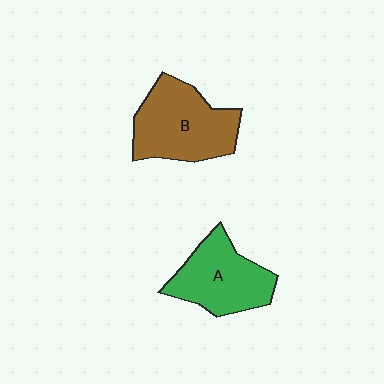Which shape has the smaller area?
Shape A (green).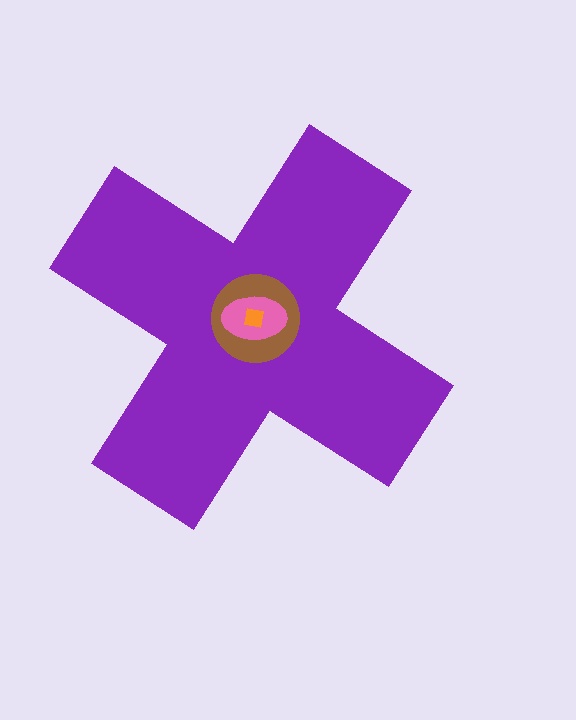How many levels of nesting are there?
4.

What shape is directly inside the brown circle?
The pink ellipse.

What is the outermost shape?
The purple cross.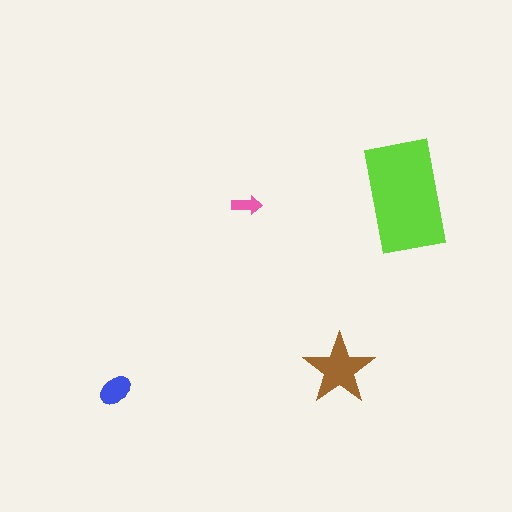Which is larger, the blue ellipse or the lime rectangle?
The lime rectangle.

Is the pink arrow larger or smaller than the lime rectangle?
Smaller.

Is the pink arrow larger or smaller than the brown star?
Smaller.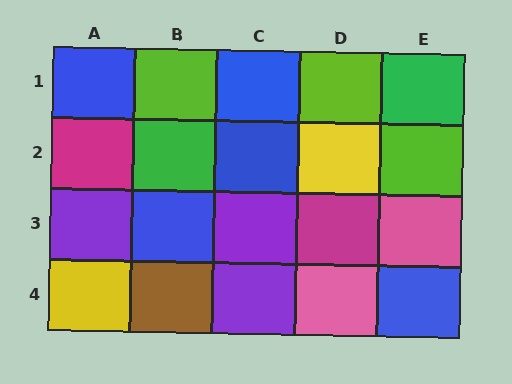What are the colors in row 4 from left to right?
Yellow, brown, purple, pink, blue.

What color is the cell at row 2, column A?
Magenta.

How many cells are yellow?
2 cells are yellow.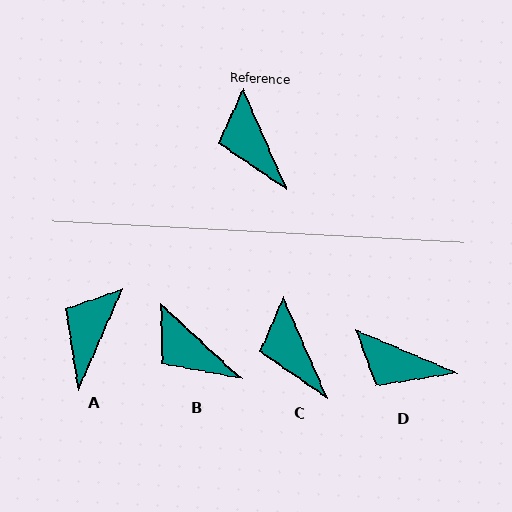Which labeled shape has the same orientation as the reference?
C.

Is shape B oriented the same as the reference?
No, it is off by about 24 degrees.